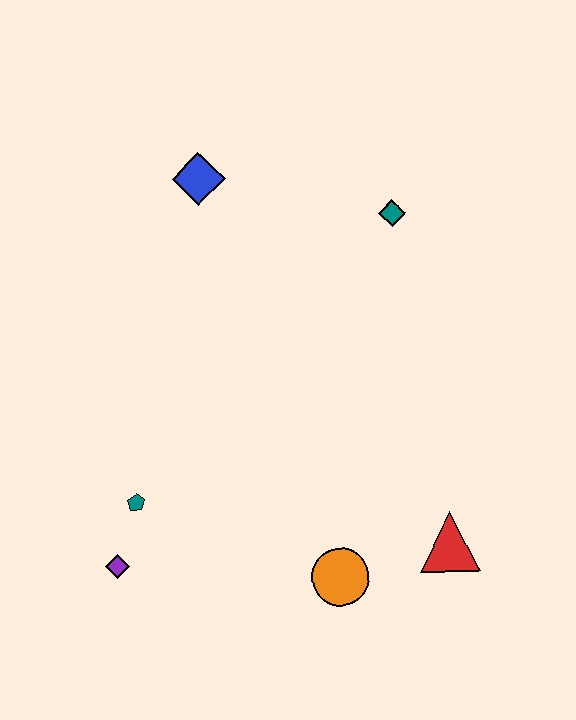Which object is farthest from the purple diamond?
The teal diamond is farthest from the purple diamond.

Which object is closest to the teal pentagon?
The purple diamond is closest to the teal pentagon.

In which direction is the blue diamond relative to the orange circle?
The blue diamond is above the orange circle.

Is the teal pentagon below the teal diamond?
Yes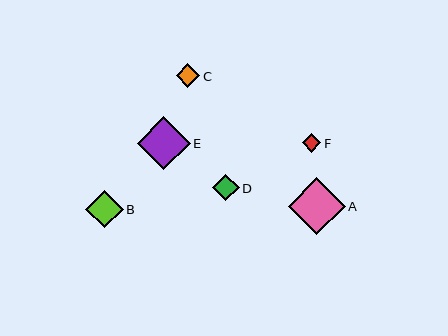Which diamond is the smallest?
Diamond F is the smallest with a size of approximately 19 pixels.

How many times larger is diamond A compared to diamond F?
Diamond A is approximately 3.0 times the size of diamond F.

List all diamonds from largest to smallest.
From largest to smallest: A, E, B, D, C, F.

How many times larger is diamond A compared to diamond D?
Diamond A is approximately 2.1 times the size of diamond D.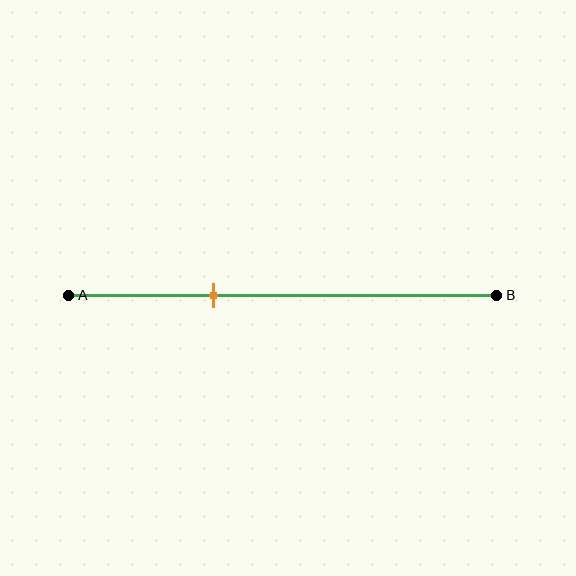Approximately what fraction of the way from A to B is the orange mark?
The orange mark is approximately 35% of the way from A to B.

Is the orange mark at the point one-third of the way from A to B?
Yes, the mark is approximately at the one-third point.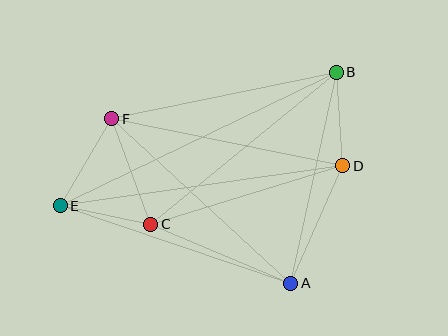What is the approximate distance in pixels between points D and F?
The distance between D and F is approximately 236 pixels.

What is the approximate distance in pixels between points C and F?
The distance between C and F is approximately 113 pixels.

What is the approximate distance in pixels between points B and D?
The distance between B and D is approximately 94 pixels.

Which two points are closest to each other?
Points C and E are closest to each other.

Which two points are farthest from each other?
Points B and E are farthest from each other.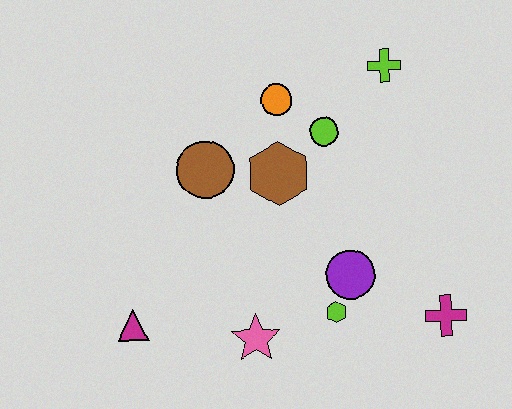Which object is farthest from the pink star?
The lime cross is farthest from the pink star.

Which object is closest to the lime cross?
The lime circle is closest to the lime cross.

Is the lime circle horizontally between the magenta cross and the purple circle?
No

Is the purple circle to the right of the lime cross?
No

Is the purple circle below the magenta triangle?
No